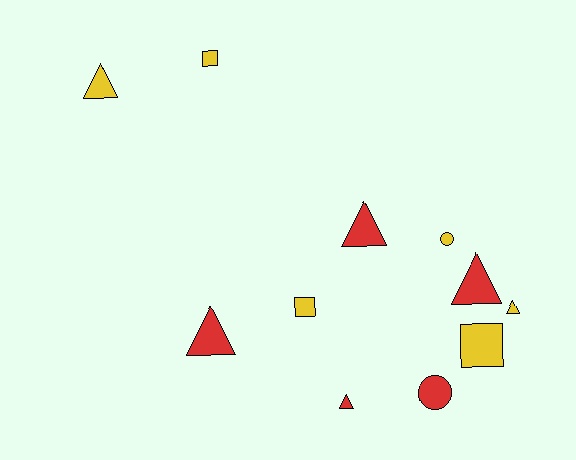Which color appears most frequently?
Yellow, with 6 objects.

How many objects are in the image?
There are 11 objects.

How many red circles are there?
There is 1 red circle.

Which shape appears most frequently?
Triangle, with 6 objects.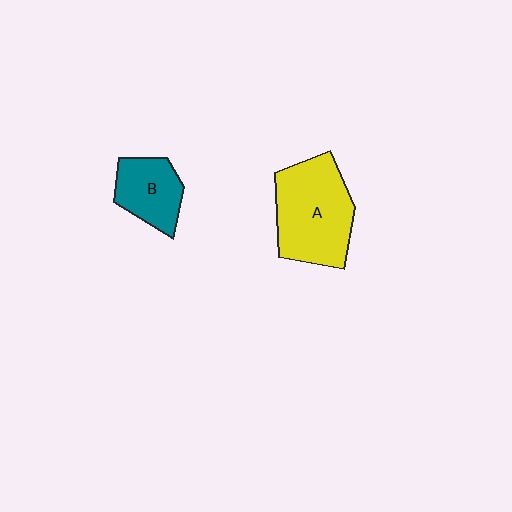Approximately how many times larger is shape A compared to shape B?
Approximately 1.8 times.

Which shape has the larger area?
Shape A (yellow).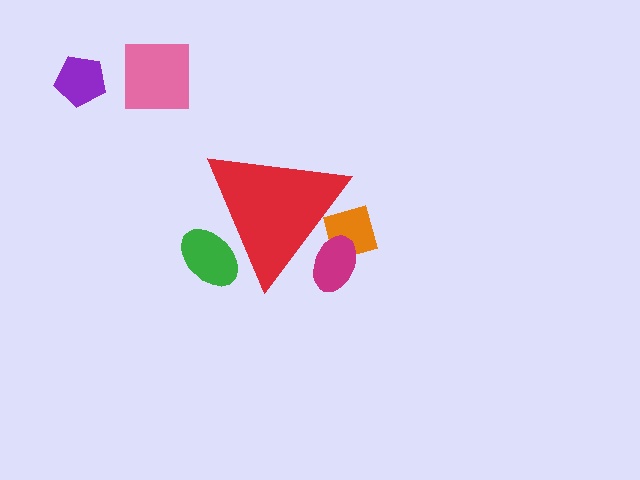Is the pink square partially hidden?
No, the pink square is fully visible.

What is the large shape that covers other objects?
A red triangle.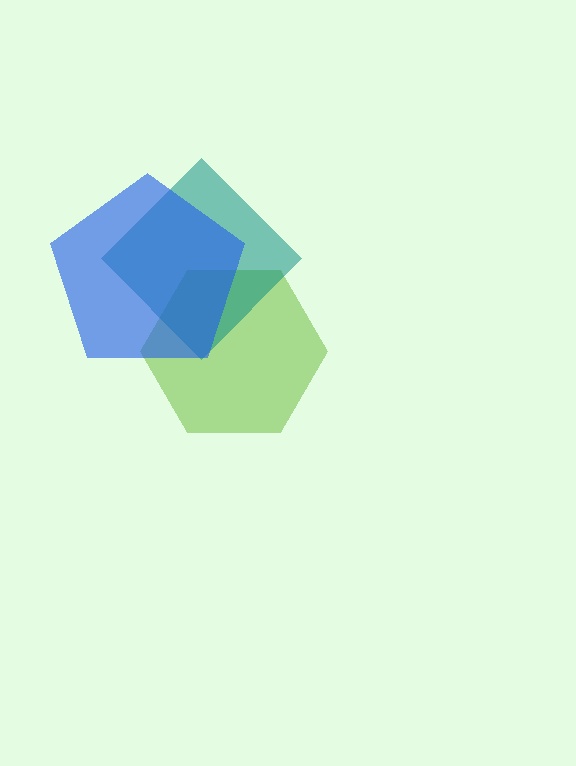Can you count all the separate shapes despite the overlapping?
Yes, there are 3 separate shapes.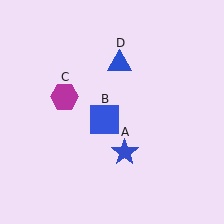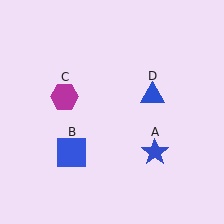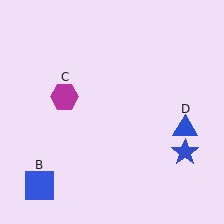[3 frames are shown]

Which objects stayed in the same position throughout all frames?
Magenta hexagon (object C) remained stationary.